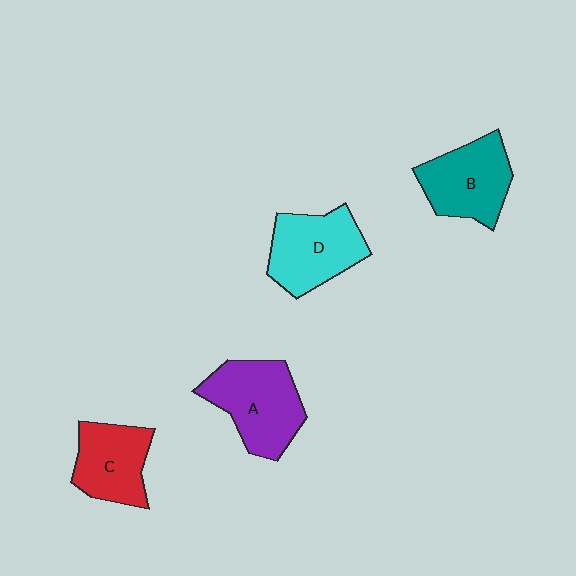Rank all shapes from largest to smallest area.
From largest to smallest: A (purple), D (cyan), B (teal), C (red).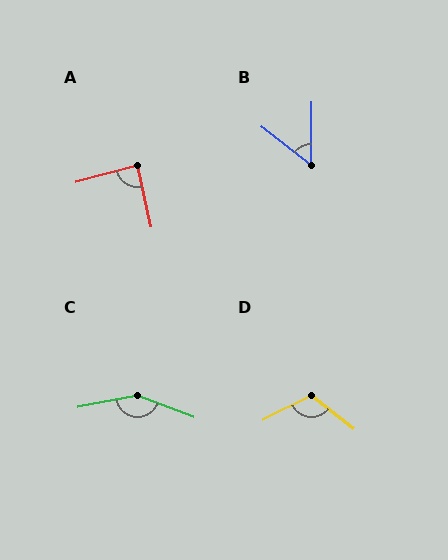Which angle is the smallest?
B, at approximately 52 degrees.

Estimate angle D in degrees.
Approximately 115 degrees.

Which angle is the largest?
C, at approximately 148 degrees.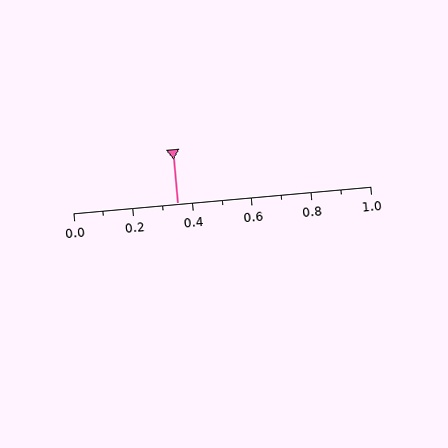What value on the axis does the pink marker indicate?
The marker indicates approximately 0.35.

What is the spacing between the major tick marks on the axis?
The major ticks are spaced 0.2 apart.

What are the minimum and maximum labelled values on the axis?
The axis runs from 0.0 to 1.0.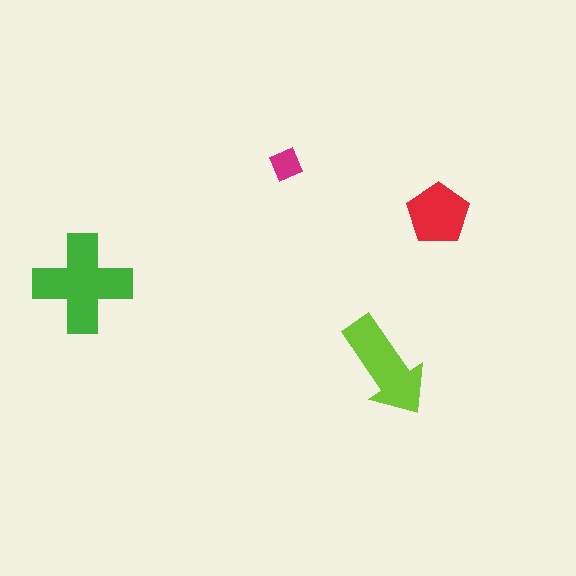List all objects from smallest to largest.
The magenta diamond, the red pentagon, the lime arrow, the green cross.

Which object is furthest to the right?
The red pentagon is rightmost.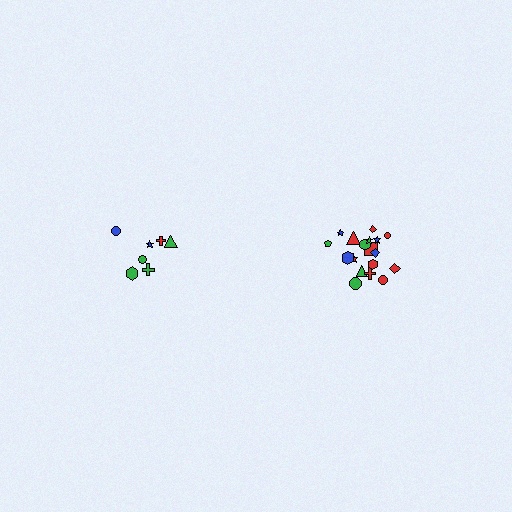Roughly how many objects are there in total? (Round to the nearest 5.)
Roughly 25 objects in total.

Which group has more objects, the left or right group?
The right group.